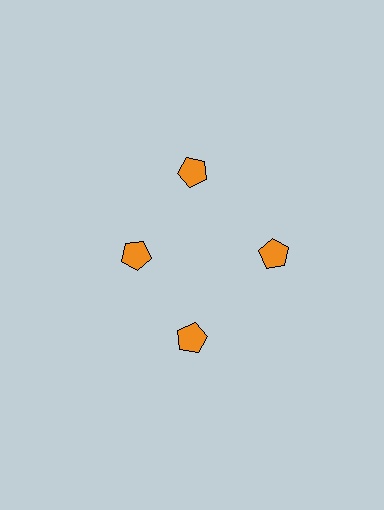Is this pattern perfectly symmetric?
No. The 4 orange pentagons are arranged in a ring, but one element near the 9 o'clock position is pulled inward toward the center, breaking the 4-fold rotational symmetry.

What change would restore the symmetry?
The symmetry would be restored by moving it outward, back onto the ring so that all 4 pentagons sit at equal angles and equal distance from the center.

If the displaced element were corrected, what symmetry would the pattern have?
It would have 4-fold rotational symmetry — the pattern would map onto itself every 90 degrees.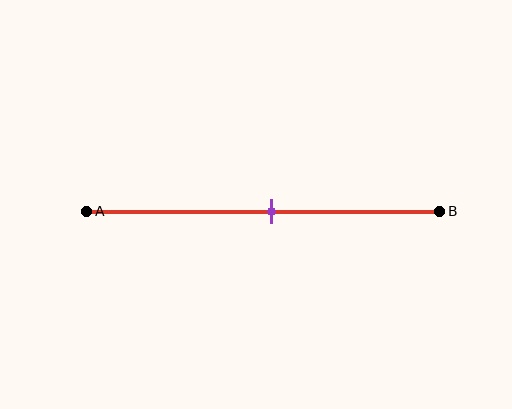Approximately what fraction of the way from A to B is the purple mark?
The purple mark is approximately 50% of the way from A to B.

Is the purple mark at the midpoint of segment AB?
Yes, the mark is approximately at the midpoint.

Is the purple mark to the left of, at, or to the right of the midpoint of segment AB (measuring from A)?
The purple mark is approximately at the midpoint of segment AB.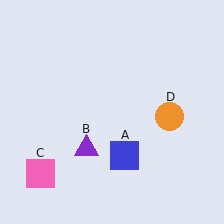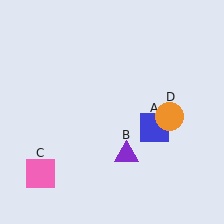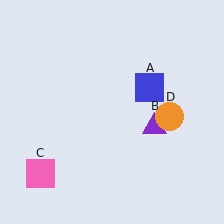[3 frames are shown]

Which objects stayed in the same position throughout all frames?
Pink square (object C) and orange circle (object D) remained stationary.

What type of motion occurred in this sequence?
The blue square (object A), purple triangle (object B) rotated counterclockwise around the center of the scene.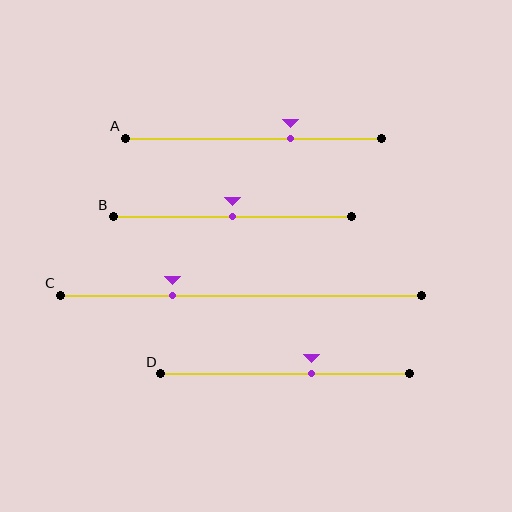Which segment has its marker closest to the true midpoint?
Segment B has its marker closest to the true midpoint.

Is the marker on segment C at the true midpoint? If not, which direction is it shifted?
No, the marker on segment C is shifted to the left by about 19% of the segment length.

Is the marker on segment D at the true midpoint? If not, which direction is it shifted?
No, the marker on segment D is shifted to the right by about 11% of the segment length.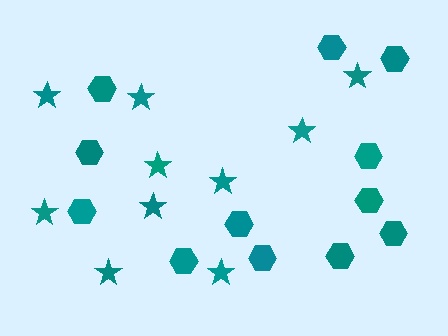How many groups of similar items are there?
There are 2 groups: one group of stars (10) and one group of hexagons (12).